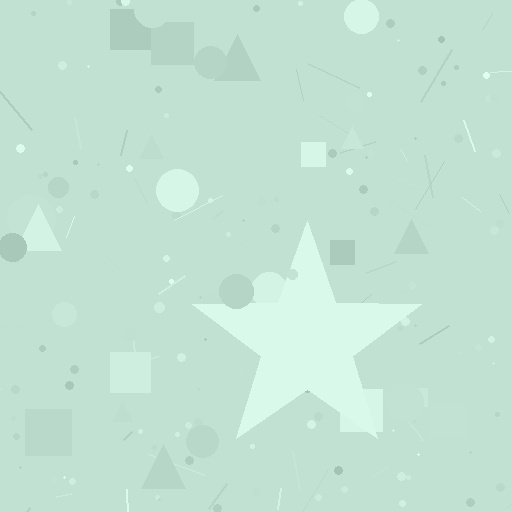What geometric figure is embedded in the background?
A star is embedded in the background.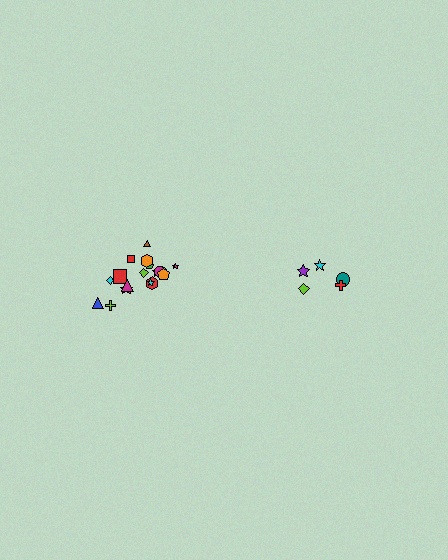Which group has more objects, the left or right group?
The left group.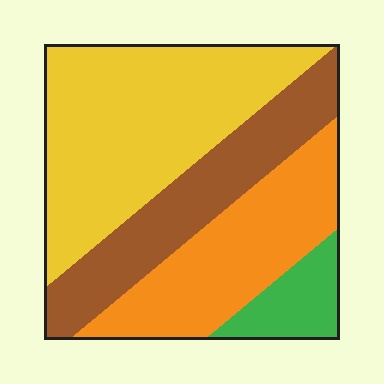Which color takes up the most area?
Yellow, at roughly 40%.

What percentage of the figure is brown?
Brown covers 24% of the figure.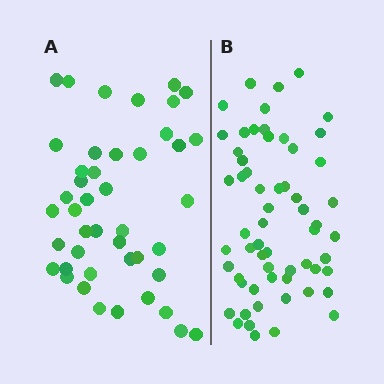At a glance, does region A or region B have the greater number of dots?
Region B (the right region) has more dots.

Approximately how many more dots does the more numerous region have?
Region B has approximately 15 more dots than region A.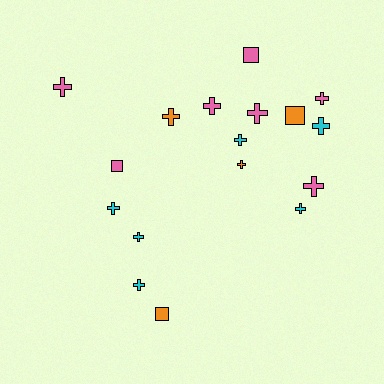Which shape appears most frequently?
Cross, with 13 objects.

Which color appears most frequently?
Pink, with 7 objects.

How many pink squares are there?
There are 2 pink squares.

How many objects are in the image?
There are 17 objects.